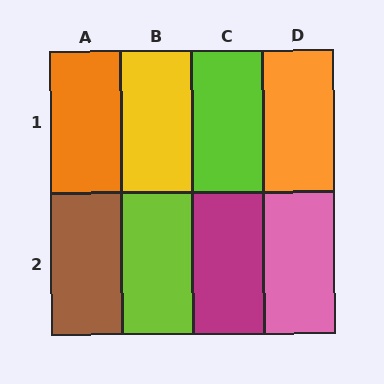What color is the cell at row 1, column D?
Orange.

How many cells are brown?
1 cell is brown.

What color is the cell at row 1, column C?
Lime.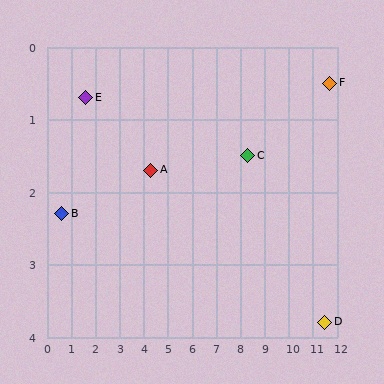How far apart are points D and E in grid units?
Points D and E are about 10.4 grid units apart.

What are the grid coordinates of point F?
Point F is at approximately (11.7, 0.5).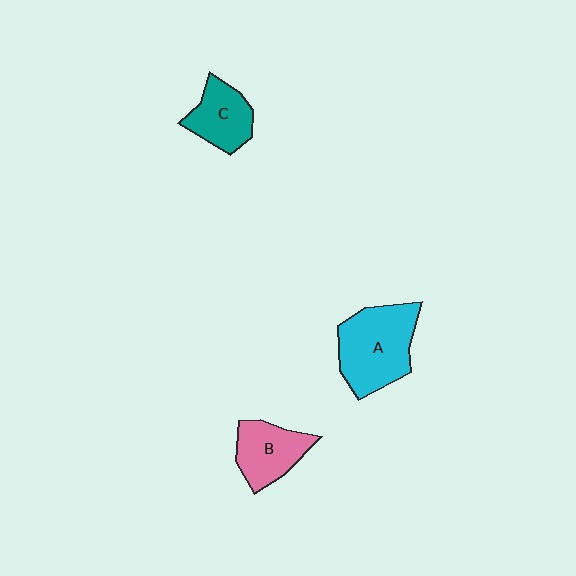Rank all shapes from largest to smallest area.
From largest to smallest: A (cyan), B (pink), C (teal).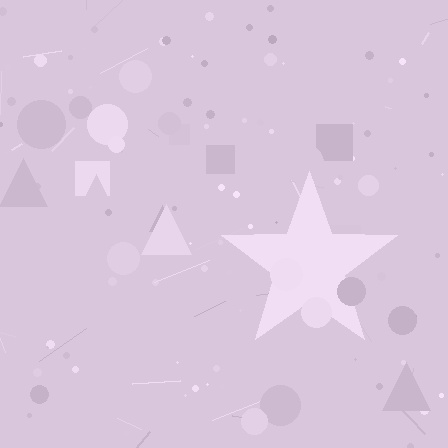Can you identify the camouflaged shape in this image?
The camouflaged shape is a star.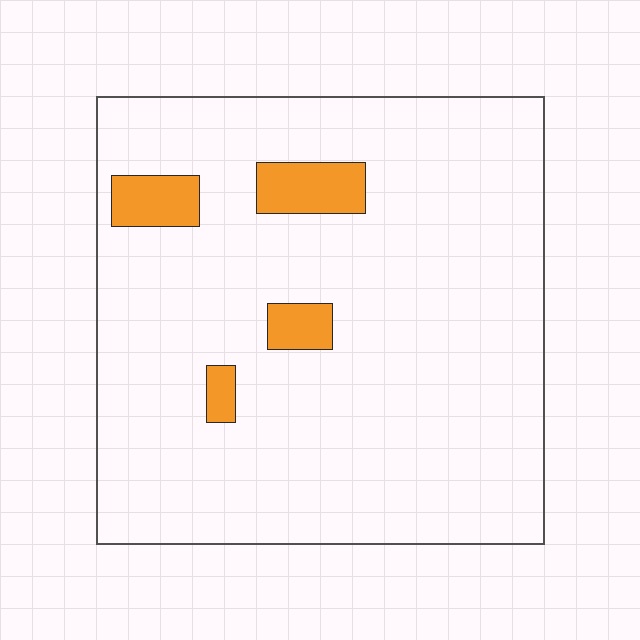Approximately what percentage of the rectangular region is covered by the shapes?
Approximately 10%.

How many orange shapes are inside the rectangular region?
4.